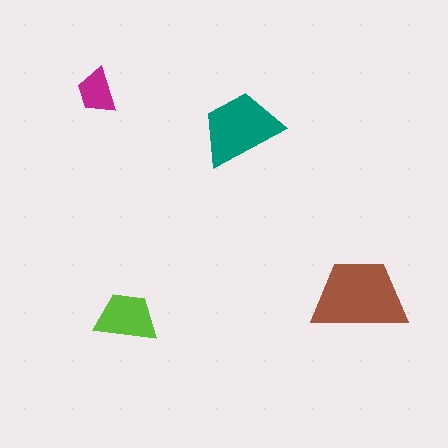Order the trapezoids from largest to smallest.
the brown one, the teal one, the lime one, the magenta one.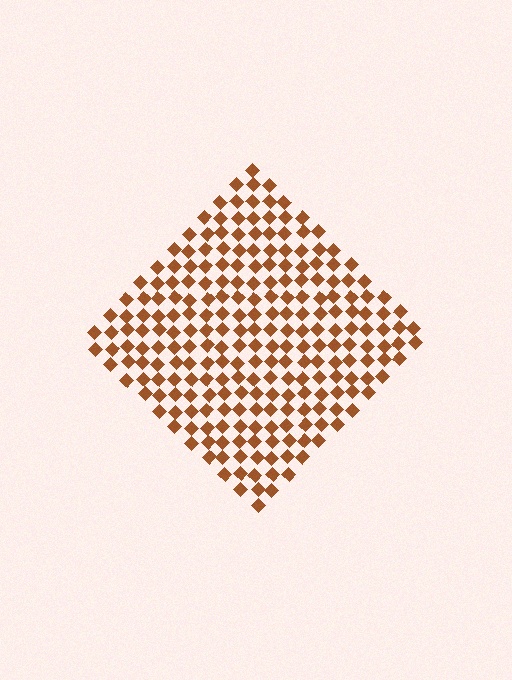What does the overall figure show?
The overall figure shows a diamond.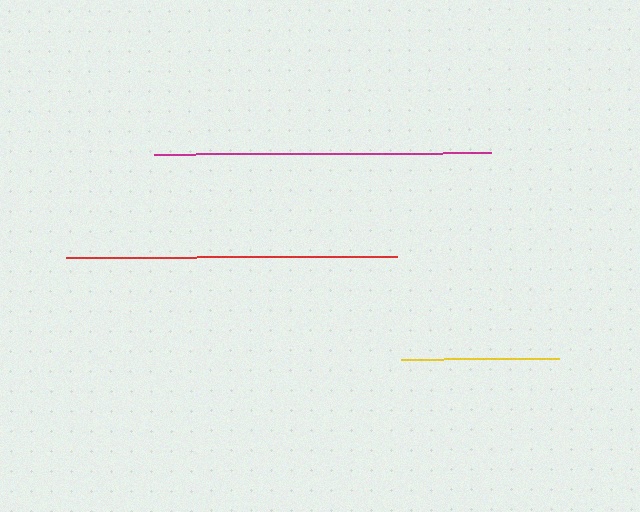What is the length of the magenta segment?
The magenta segment is approximately 337 pixels long.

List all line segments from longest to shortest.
From longest to shortest: magenta, red, yellow.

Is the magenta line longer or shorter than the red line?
The magenta line is longer than the red line.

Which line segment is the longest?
The magenta line is the longest at approximately 337 pixels.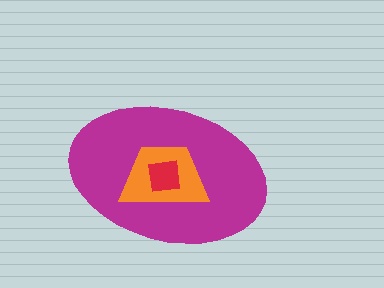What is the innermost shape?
The red square.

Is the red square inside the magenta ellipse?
Yes.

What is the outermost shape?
The magenta ellipse.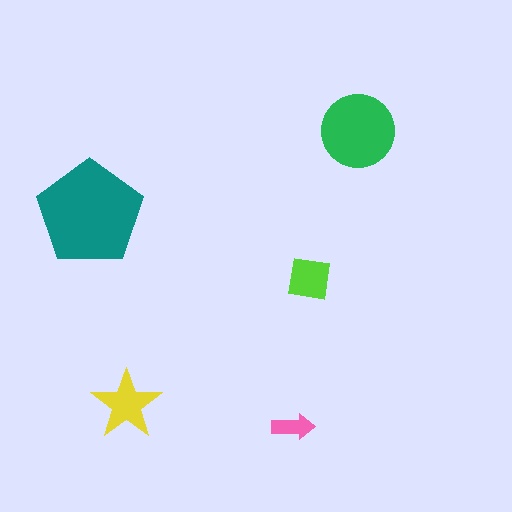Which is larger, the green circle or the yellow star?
The green circle.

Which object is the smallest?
The pink arrow.